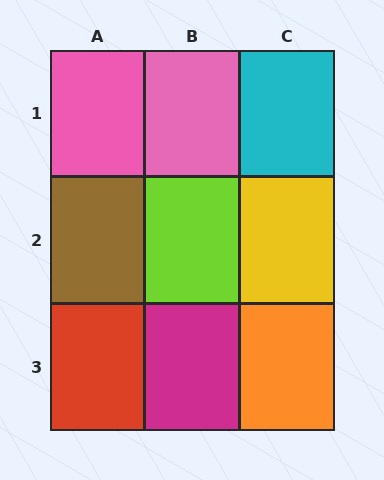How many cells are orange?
1 cell is orange.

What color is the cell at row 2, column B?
Lime.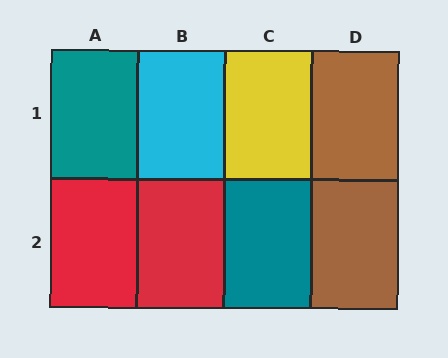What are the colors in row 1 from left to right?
Teal, cyan, yellow, brown.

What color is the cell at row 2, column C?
Teal.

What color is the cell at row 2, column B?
Red.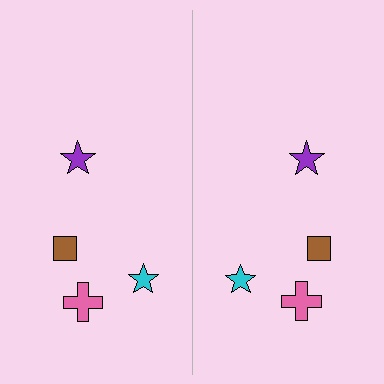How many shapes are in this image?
There are 8 shapes in this image.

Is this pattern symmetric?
Yes, this pattern has bilateral (reflection) symmetry.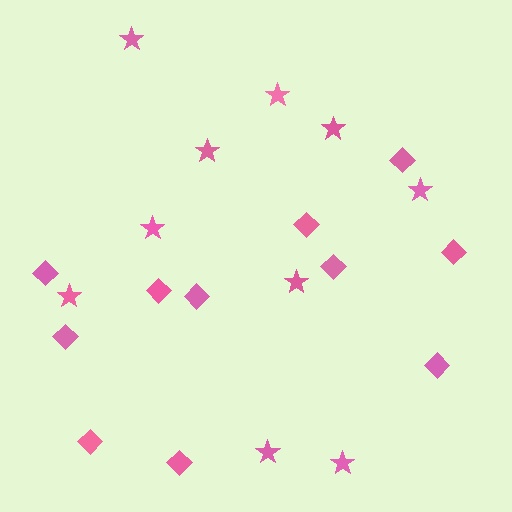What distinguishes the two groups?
There are 2 groups: one group of stars (10) and one group of diamonds (11).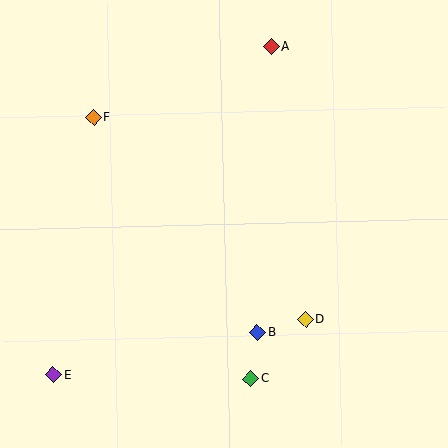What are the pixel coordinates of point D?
Point D is at (306, 319).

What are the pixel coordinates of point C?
Point C is at (251, 379).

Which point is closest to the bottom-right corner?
Point D is closest to the bottom-right corner.